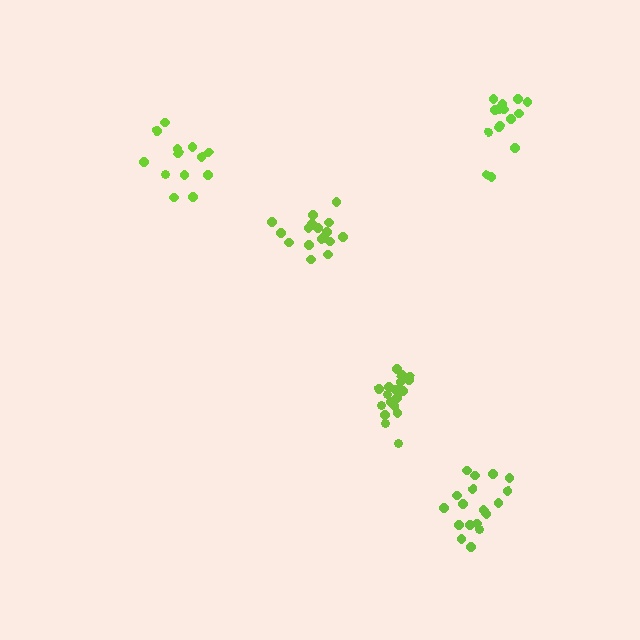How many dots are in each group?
Group 1: 18 dots, Group 2: 13 dots, Group 3: 18 dots, Group 4: 18 dots, Group 5: 15 dots (82 total).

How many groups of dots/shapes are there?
There are 5 groups.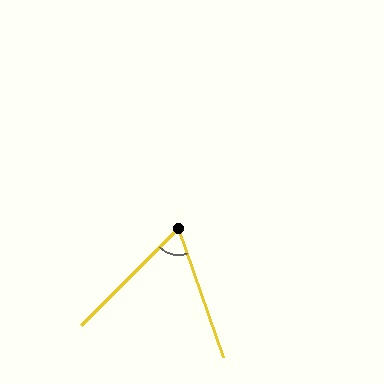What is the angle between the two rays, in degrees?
Approximately 64 degrees.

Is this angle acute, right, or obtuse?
It is acute.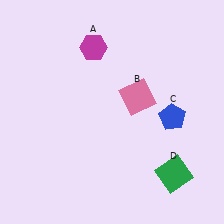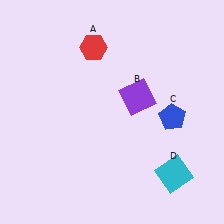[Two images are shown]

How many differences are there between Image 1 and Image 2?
There are 3 differences between the two images.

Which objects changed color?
A changed from magenta to red. B changed from pink to purple. D changed from green to cyan.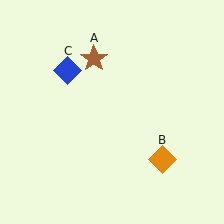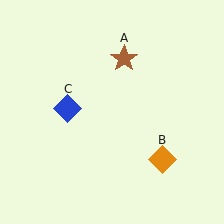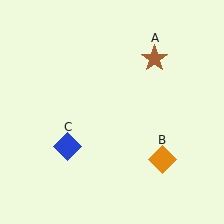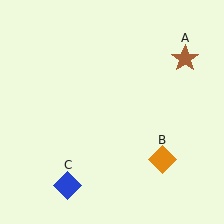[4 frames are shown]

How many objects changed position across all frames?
2 objects changed position: brown star (object A), blue diamond (object C).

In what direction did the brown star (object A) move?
The brown star (object A) moved right.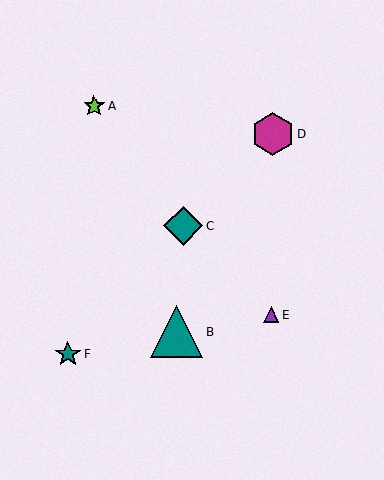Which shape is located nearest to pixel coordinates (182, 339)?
The teal triangle (labeled B) at (177, 332) is nearest to that location.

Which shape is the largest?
The teal triangle (labeled B) is the largest.